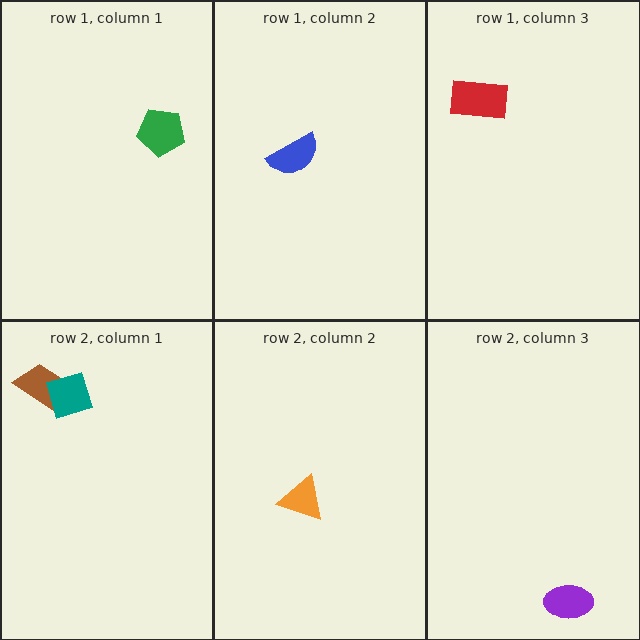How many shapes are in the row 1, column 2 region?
1.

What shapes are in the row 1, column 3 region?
The red rectangle.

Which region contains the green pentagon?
The row 1, column 1 region.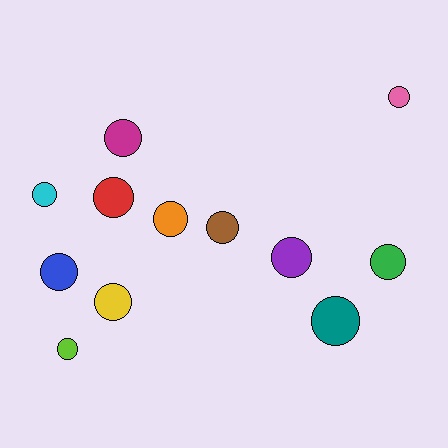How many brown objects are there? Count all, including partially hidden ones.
There is 1 brown object.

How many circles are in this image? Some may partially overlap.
There are 12 circles.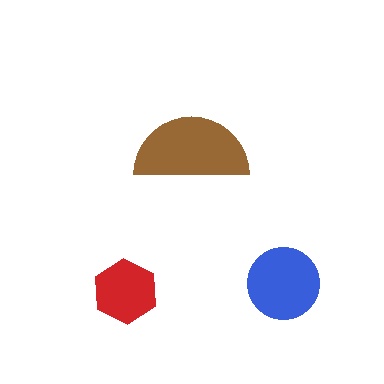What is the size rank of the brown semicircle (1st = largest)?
1st.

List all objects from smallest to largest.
The red hexagon, the blue circle, the brown semicircle.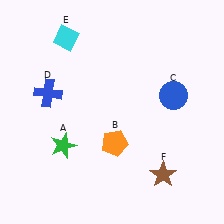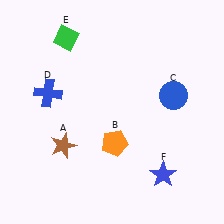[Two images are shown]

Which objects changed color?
A changed from green to brown. E changed from cyan to green. F changed from brown to blue.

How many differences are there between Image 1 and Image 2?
There are 3 differences between the two images.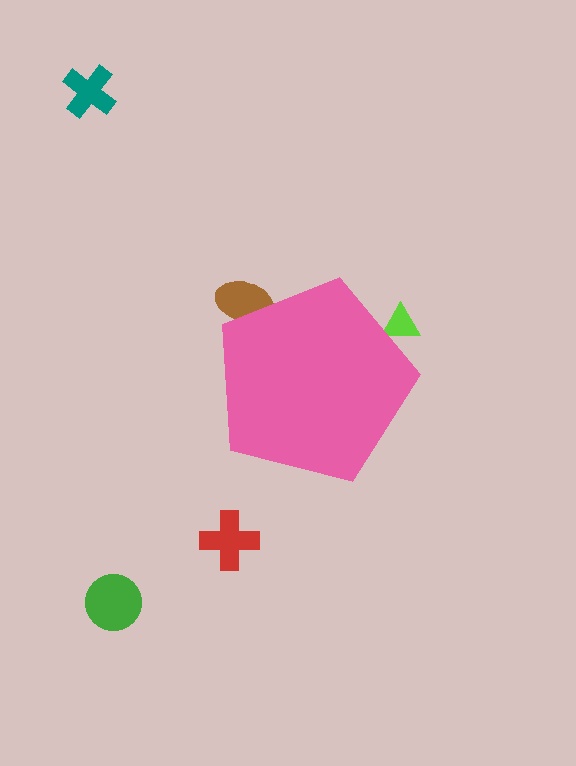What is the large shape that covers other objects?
A pink pentagon.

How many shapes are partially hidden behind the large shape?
2 shapes are partially hidden.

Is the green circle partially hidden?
No, the green circle is fully visible.